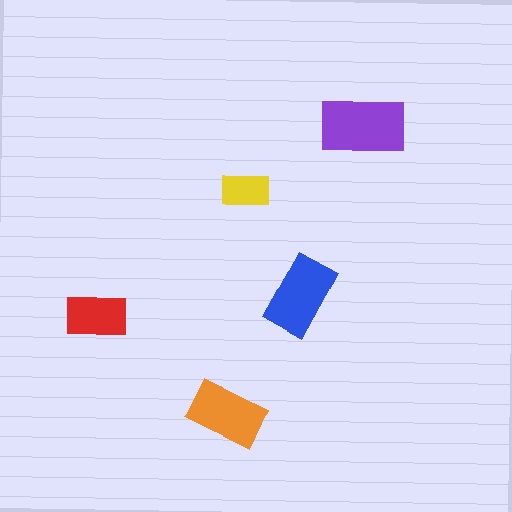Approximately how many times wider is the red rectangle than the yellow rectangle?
About 1.5 times wider.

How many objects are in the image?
There are 5 objects in the image.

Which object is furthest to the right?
The purple rectangle is rightmost.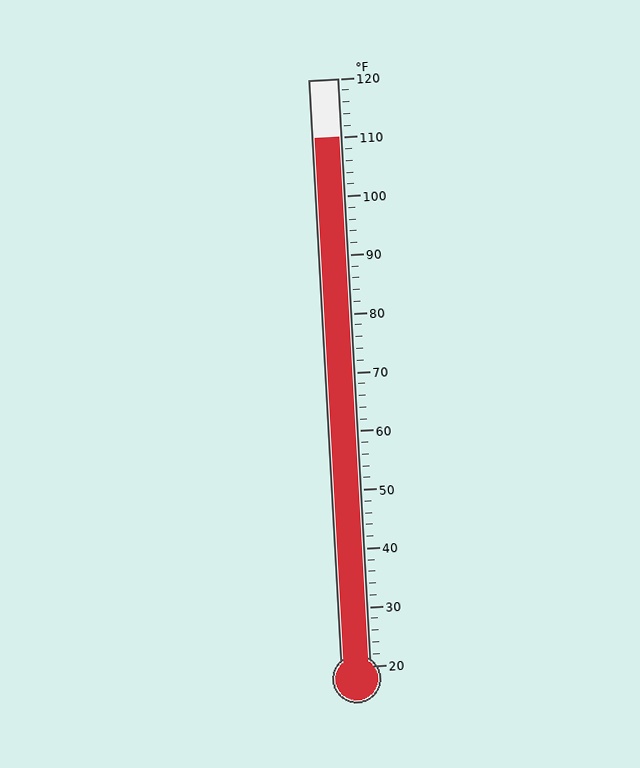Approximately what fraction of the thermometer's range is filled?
The thermometer is filled to approximately 90% of its range.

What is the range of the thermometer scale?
The thermometer scale ranges from 20°F to 120°F.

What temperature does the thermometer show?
The thermometer shows approximately 110°F.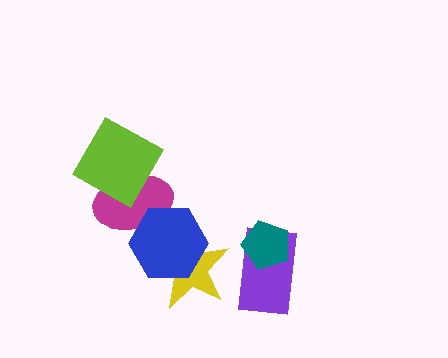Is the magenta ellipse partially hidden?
Yes, it is partially covered by another shape.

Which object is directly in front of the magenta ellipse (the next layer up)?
The lime diamond is directly in front of the magenta ellipse.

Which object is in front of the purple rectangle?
The teal pentagon is in front of the purple rectangle.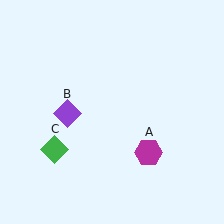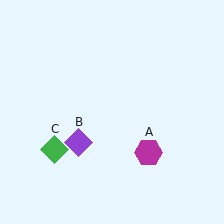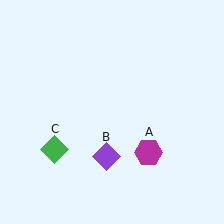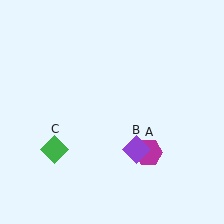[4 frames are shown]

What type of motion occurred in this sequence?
The purple diamond (object B) rotated counterclockwise around the center of the scene.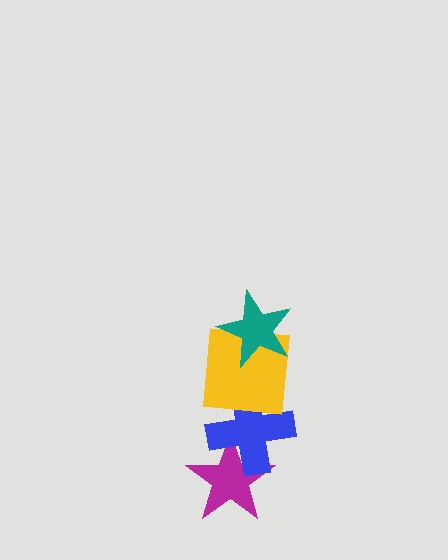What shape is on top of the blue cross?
The yellow square is on top of the blue cross.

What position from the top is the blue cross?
The blue cross is 3rd from the top.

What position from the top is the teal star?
The teal star is 1st from the top.